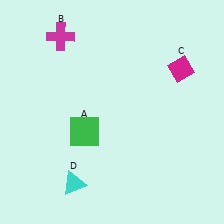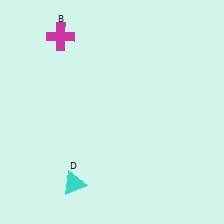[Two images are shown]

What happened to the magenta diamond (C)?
The magenta diamond (C) was removed in Image 2. It was in the top-right area of Image 1.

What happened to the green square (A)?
The green square (A) was removed in Image 2. It was in the bottom-left area of Image 1.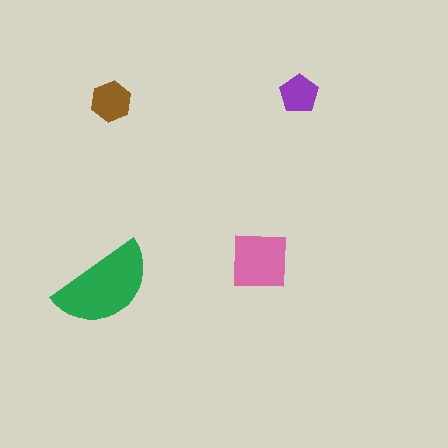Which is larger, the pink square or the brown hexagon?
The pink square.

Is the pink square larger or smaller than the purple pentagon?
Larger.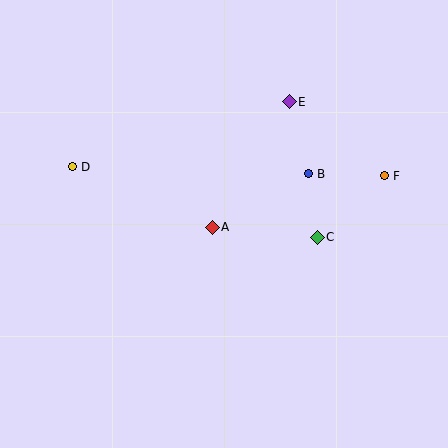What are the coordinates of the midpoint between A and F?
The midpoint between A and F is at (298, 202).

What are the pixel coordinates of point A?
Point A is at (212, 227).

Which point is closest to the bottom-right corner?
Point C is closest to the bottom-right corner.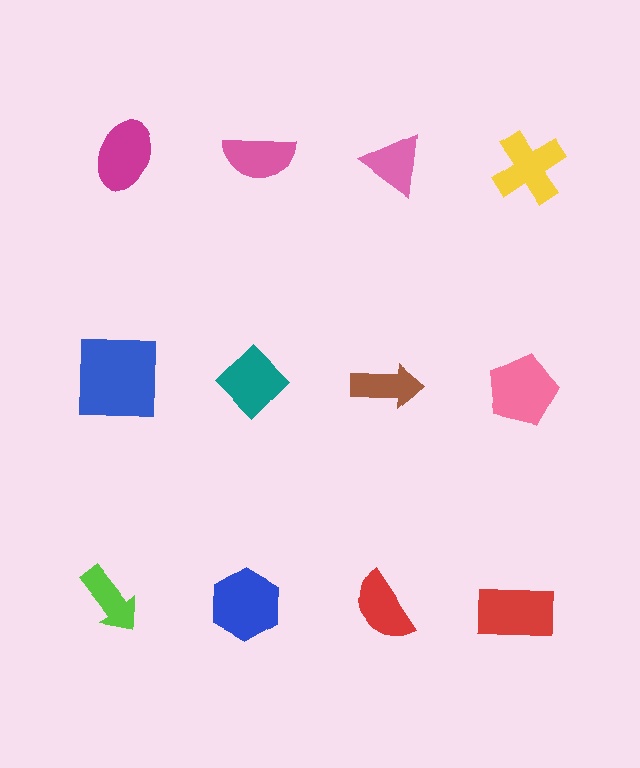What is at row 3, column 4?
A red rectangle.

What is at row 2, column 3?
A brown arrow.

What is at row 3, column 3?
A red semicircle.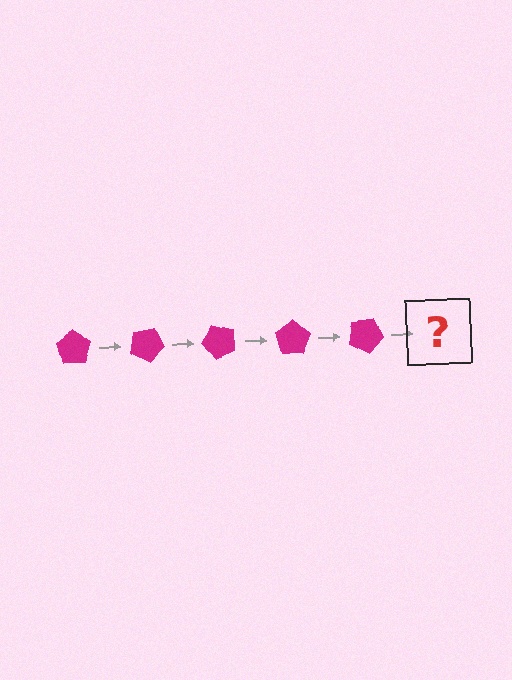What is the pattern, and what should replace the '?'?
The pattern is that the pentagon rotates 25 degrees each step. The '?' should be a magenta pentagon rotated 125 degrees.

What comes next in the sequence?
The next element should be a magenta pentagon rotated 125 degrees.